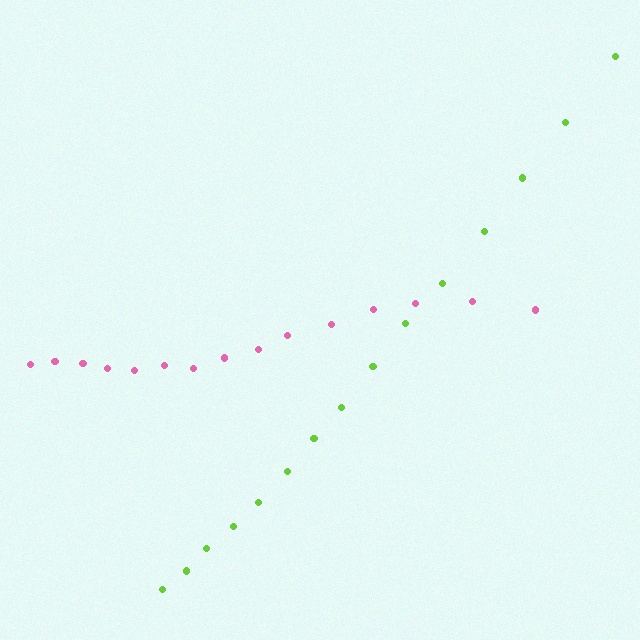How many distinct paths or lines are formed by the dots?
There are 2 distinct paths.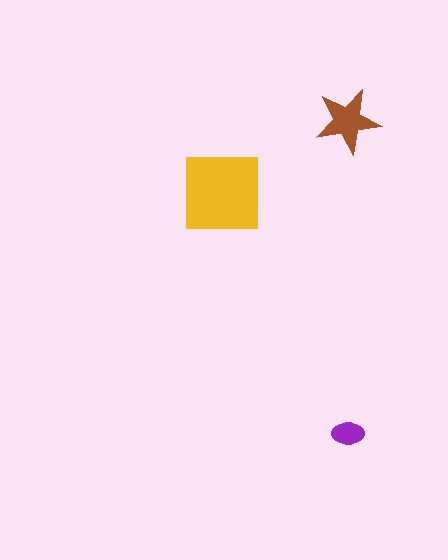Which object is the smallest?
The purple ellipse.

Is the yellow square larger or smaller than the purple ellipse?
Larger.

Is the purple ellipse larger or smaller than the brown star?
Smaller.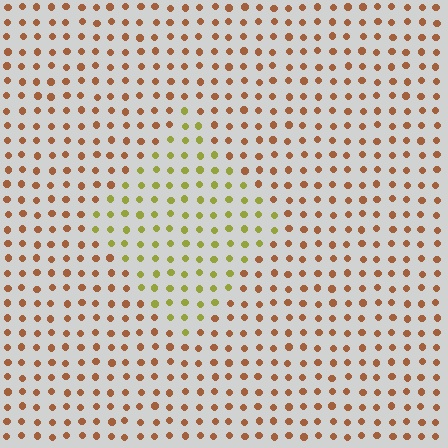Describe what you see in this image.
The image is filled with small brown elements in a uniform arrangement. A diamond-shaped region is visible where the elements are tinted to a slightly different hue, forming a subtle color boundary.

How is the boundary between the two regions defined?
The boundary is defined purely by a slight shift in hue (about 47 degrees). Spacing, size, and orientation are identical on both sides.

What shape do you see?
I see a diamond.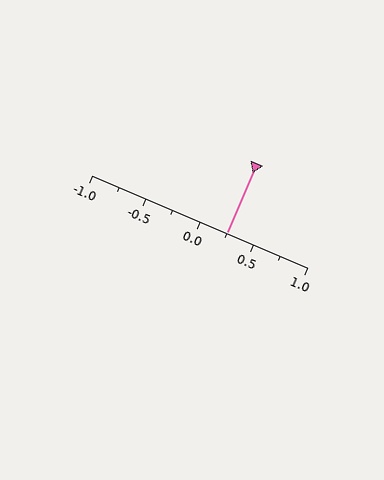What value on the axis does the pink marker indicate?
The marker indicates approximately 0.25.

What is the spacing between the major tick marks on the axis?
The major ticks are spaced 0.5 apart.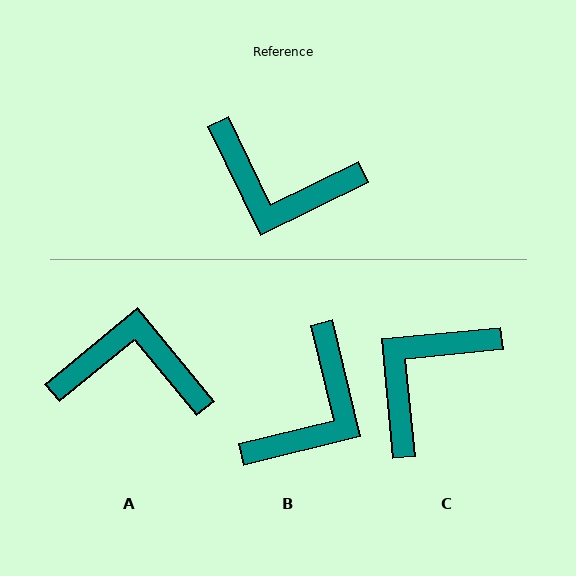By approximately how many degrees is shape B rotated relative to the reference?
Approximately 78 degrees counter-clockwise.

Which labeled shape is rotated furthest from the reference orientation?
A, about 167 degrees away.